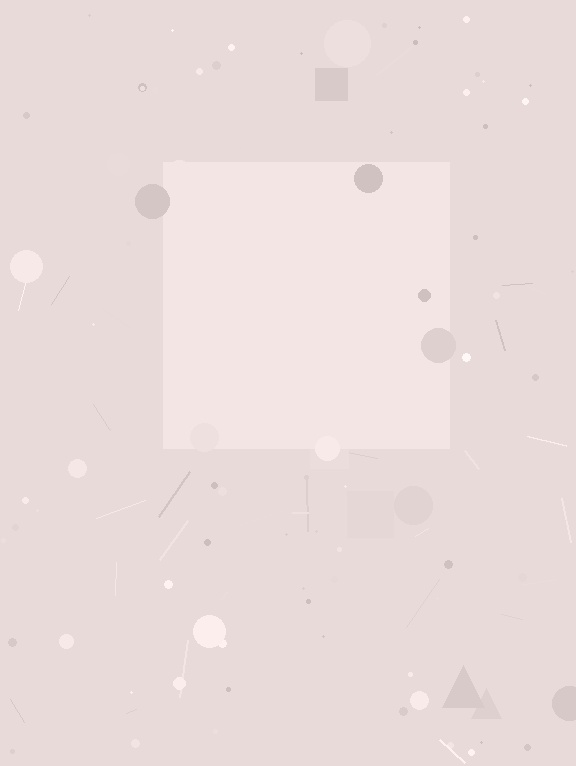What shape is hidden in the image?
A square is hidden in the image.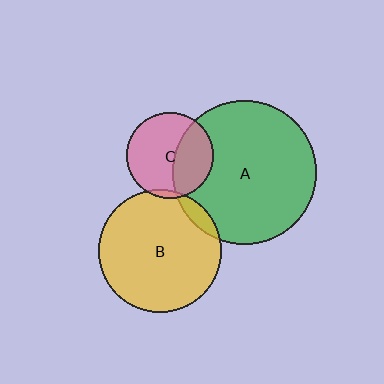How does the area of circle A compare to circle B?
Approximately 1.4 times.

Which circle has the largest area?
Circle A (green).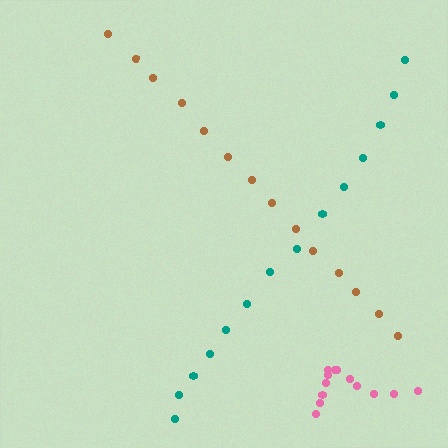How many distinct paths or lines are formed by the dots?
There are 3 distinct paths.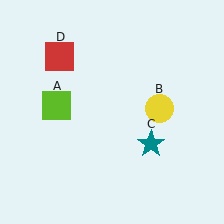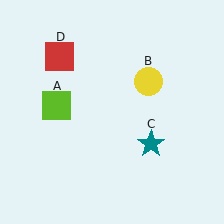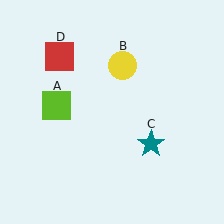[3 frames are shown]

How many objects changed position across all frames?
1 object changed position: yellow circle (object B).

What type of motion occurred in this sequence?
The yellow circle (object B) rotated counterclockwise around the center of the scene.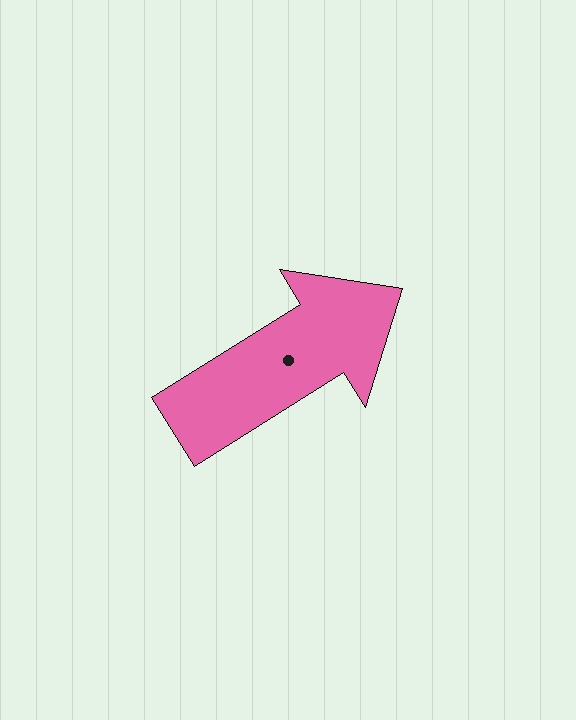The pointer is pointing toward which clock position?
Roughly 2 o'clock.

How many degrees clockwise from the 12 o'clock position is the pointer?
Approximately 58 degrees.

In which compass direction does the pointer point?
Northeast.